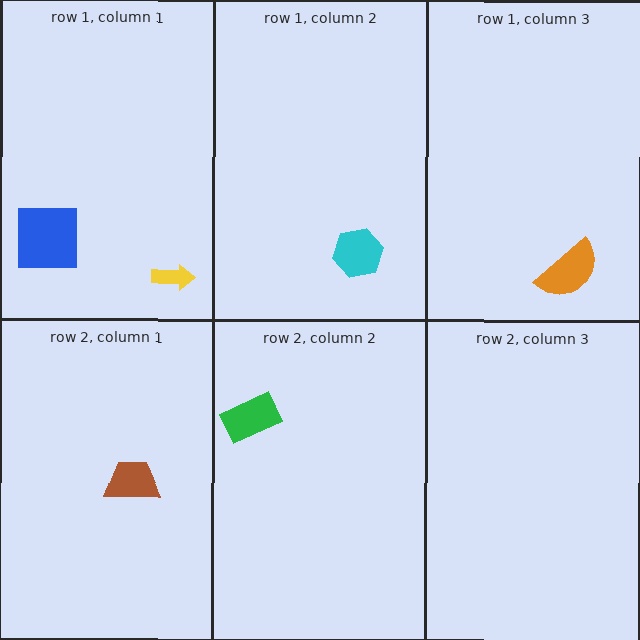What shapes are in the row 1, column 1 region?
The yellow arrow, the blue square.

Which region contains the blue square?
The row 1, column 1 region.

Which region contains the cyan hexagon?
The row 1, column 2 region.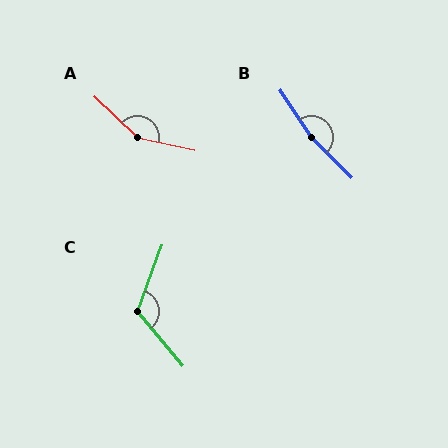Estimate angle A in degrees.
Approximately 149 degrees.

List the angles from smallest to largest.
C (119°), A (149°), B (169°).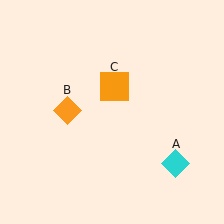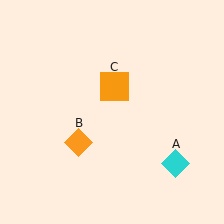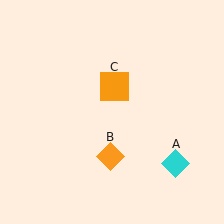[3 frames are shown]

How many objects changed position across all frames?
1 object changed position: orange diamond (object B).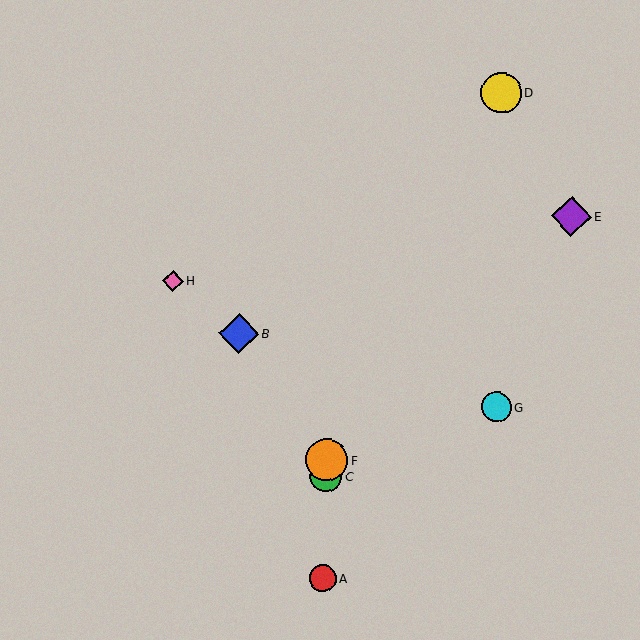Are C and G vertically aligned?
No, C is at x≈326 and G is at x≈496.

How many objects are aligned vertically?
3 objects (A, C, F) are aligned vertically.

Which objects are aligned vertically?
Objects A, C, F are aligned vertically.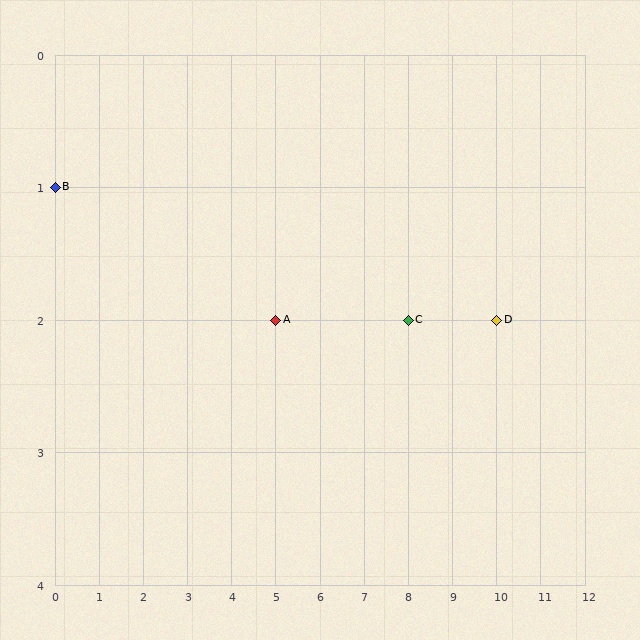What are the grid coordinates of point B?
Point B is at grid coordinates (0, 1).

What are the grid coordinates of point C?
Point C is at grid coordinates (8, 2).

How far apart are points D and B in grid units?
Points D and B are 10 columns and 1 row apart (about 10.0 grid units diagonally).